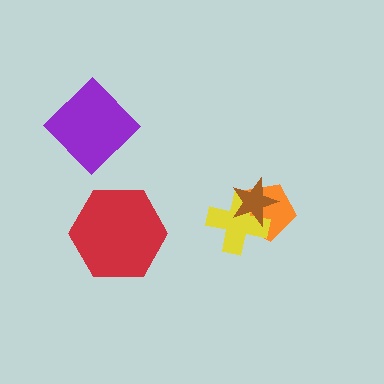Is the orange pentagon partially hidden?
Yes, it is partially covered by another shape.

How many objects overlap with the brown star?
2 objects overlap with the brown star.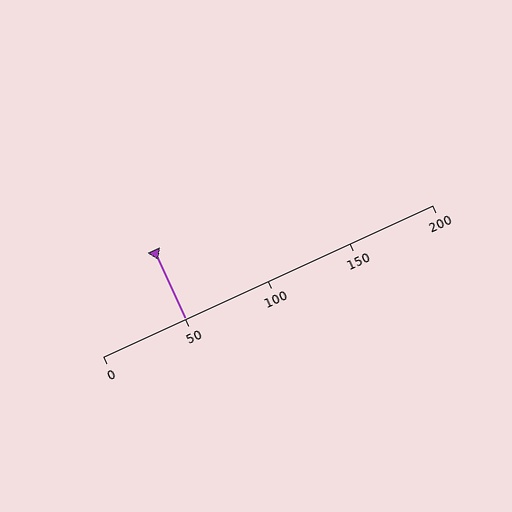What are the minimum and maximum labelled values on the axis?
The axis runs from 0 to 200.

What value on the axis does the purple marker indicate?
The marker indicates approximately 50.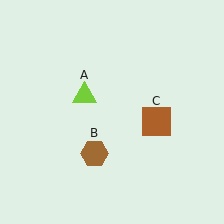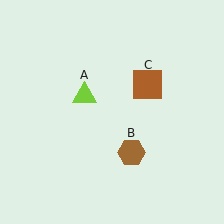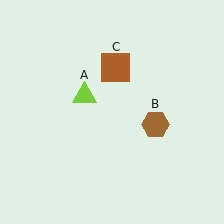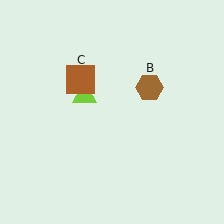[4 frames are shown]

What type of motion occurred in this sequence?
The brown hexagon (object B), brown square (object C) rotated counterclockwise around the center of the scene.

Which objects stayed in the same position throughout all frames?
Lime triangle (object A) remained stationary.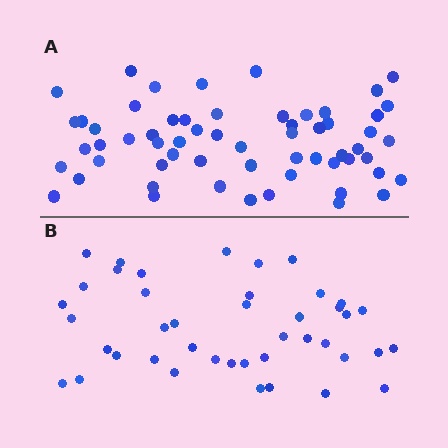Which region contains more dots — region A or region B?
Region A (the top region) has more dots.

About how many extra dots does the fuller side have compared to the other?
Region A has approximately 20 more dots than region B.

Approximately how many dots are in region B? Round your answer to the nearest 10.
About 40 dots. (The exact count is 42, which rounds to 40.)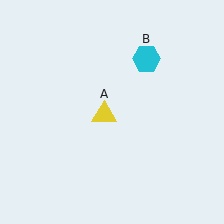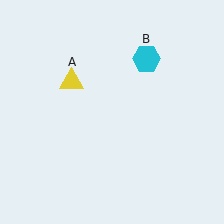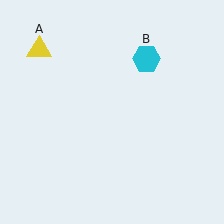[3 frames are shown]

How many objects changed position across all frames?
1 object changed position: yellow triangle (object A).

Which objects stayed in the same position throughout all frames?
Cyan hexagon (object B) remained stationary.